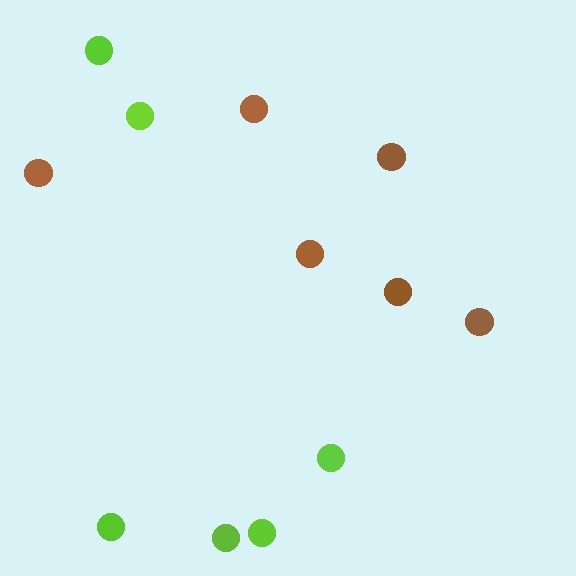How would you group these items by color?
There are 2 groups: one group of lime circles (6) and one group of brown circles (6).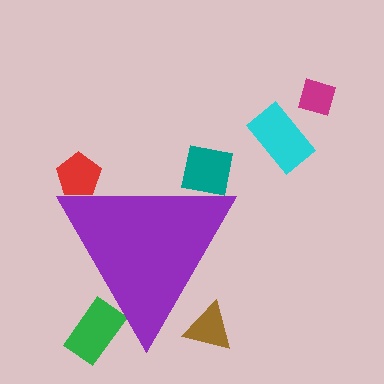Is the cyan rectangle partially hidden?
No, the cyan rectangle is fully visible.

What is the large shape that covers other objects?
A purple triangle.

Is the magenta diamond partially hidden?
No, the magenta diamond is fully visible.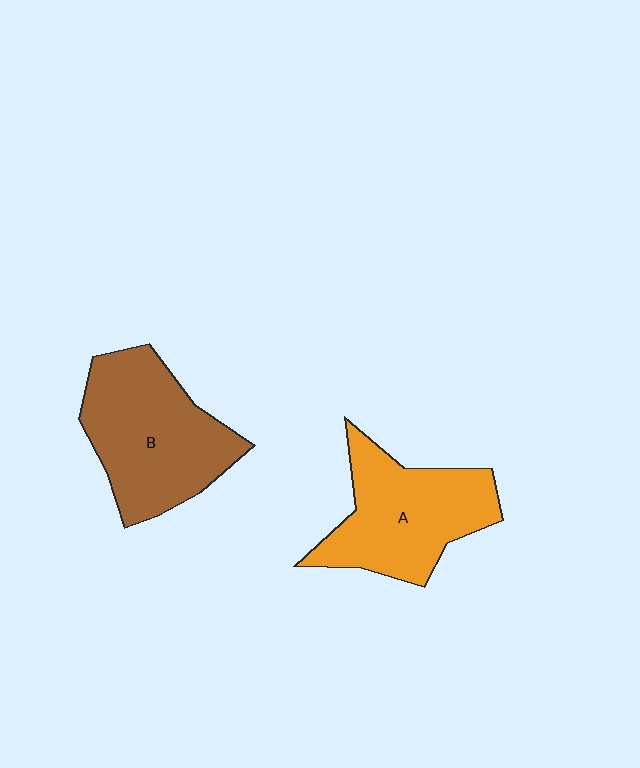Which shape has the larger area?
Shape B (brown).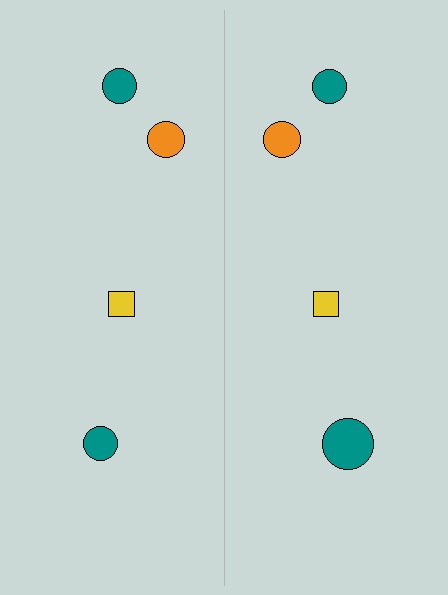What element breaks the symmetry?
The teal circle on the right side has a different size than its mirror counterpart.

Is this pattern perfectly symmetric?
No, the pattern is not perfectly symmetric. The teal circle on the right side has a different size than its mirror counterpart.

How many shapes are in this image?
There are 8 shapes in this image.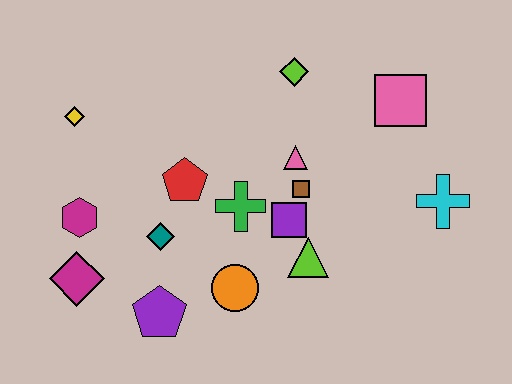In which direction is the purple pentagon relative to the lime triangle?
The purple pentagon is to the left of the lime triangle.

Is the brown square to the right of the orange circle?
Yes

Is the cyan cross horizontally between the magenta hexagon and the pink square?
No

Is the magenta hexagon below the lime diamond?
Yes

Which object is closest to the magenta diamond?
The magenta hexagon is closest to the magenta diamond.